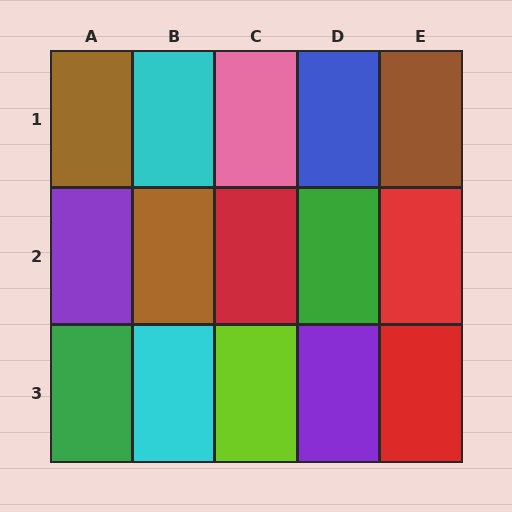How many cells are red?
3 cells are red.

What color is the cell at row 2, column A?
Purple.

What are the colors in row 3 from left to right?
Green, cyan, lime, purple, red.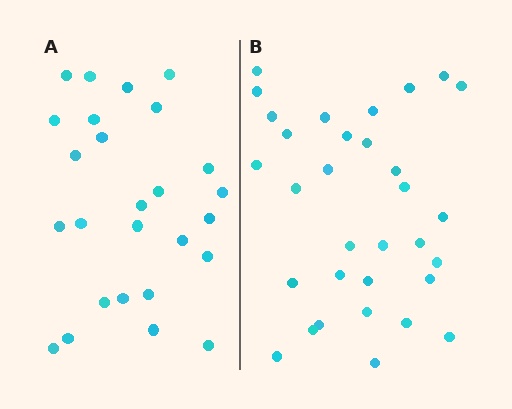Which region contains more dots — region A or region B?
Region B (the right region) has more dots.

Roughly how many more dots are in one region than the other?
Region B has about 6 more dots than region A.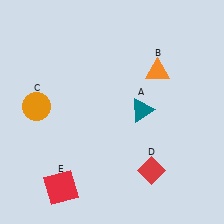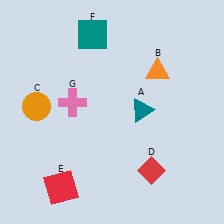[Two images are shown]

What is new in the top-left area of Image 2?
A pink cross (G) was added in the top-left area of Image 2.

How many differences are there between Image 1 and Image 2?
There are 2 differences between the two images.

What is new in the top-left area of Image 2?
A teal square (F) was added in the top-left area of Image 2.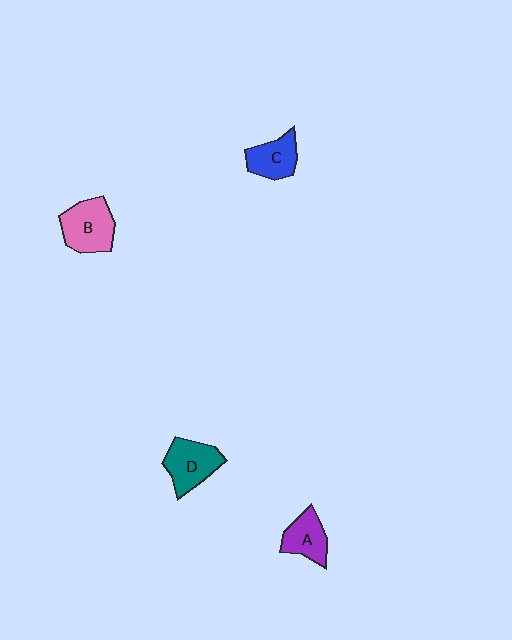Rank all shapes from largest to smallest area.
From largest to smallest: B (pink), D (teal), C (blue), A (purple).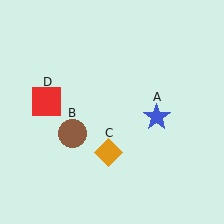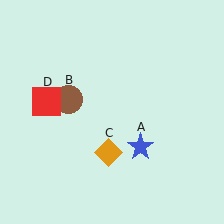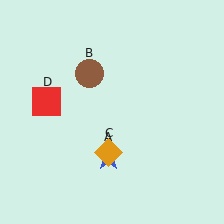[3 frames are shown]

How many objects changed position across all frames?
2 objects changed position: blue star (object A), brown circle (object B).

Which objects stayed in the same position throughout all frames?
Orange diamond (object C) and red square (object D) remained stationary.